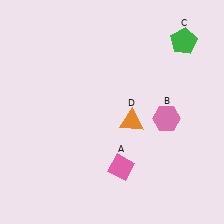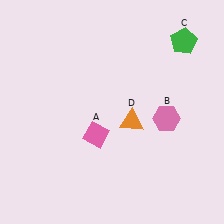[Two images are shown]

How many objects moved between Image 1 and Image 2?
1 object moved between the two images.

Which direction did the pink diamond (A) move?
The pink diamond (A) moved up.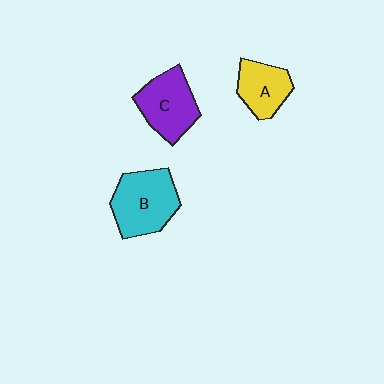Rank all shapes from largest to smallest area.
From largest to smallest: B (cyan), C (purple), A (yellow).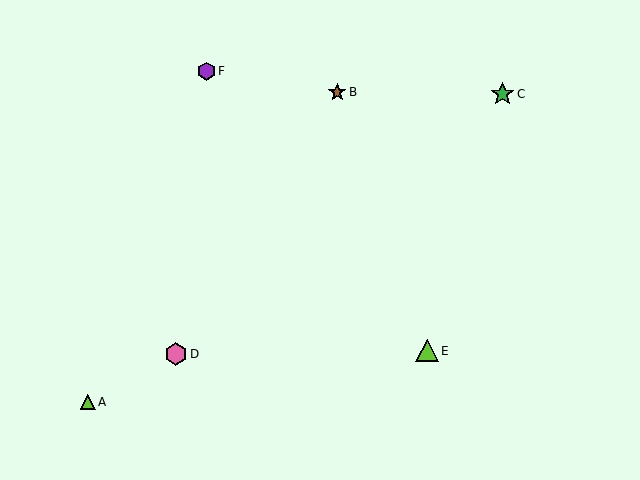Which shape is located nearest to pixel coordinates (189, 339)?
The pink hexagon (labeled D) at (176, 354) is nearest to that location.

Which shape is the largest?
The green star (labeled C) is the largest.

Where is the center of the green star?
The center of the green star is at (503, 94).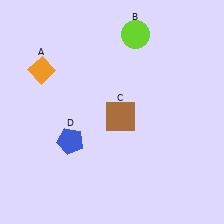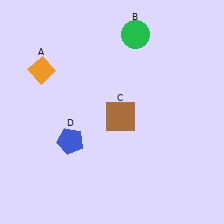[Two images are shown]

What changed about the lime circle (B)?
In Image 1, B is lime. In Image 2, it changed to green.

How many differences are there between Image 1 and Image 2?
There is 1 difference between the two images.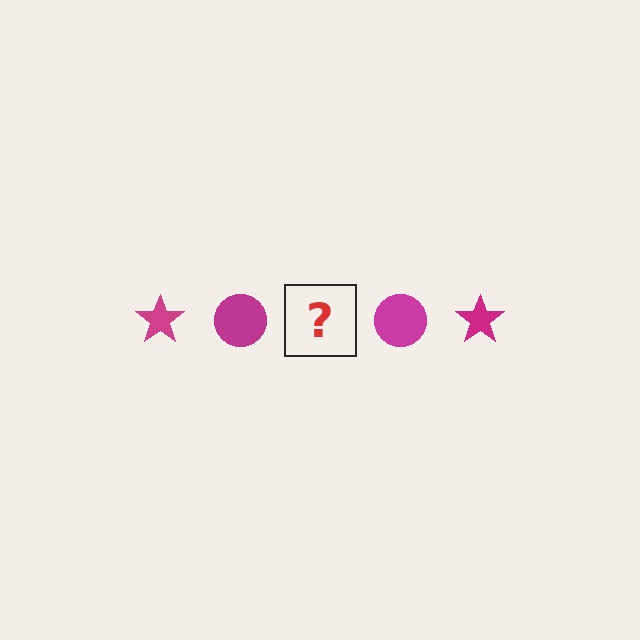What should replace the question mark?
The question mark should be replaced with a magenta star.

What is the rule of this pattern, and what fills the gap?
The rule is that the pattern cycles through star, circle shapes in magenta. The gap should be filled with a magenta star.